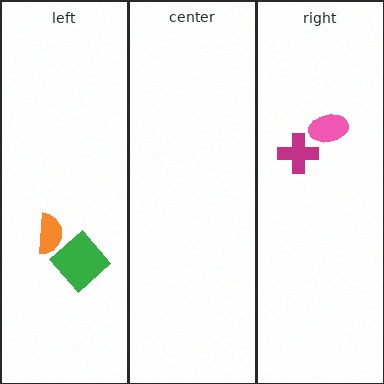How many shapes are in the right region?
2.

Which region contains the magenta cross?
The right region.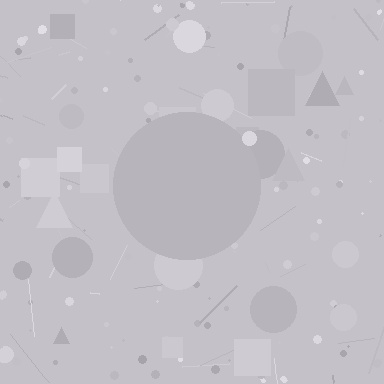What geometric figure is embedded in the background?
A circle is embedded in the background.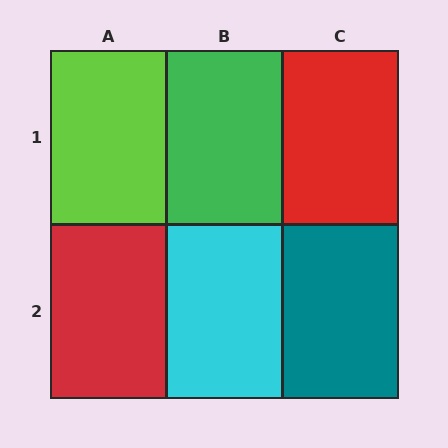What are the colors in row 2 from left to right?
Red, cyan, teal.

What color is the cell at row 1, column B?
Green.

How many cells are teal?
1 cell is teal.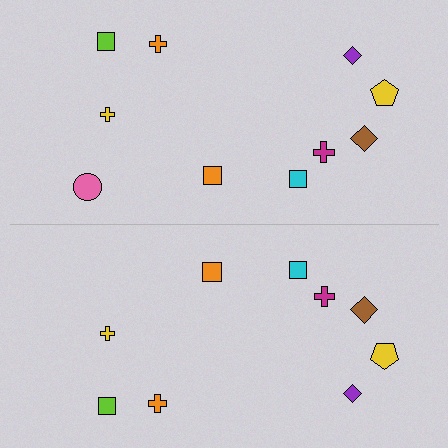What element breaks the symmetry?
A pink circle is missing from the bottom side.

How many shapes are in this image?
There are 19 shapes in this image.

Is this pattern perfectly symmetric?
No, the pattern is not perfectly symmetric. A pink circle is missing from the bottom side.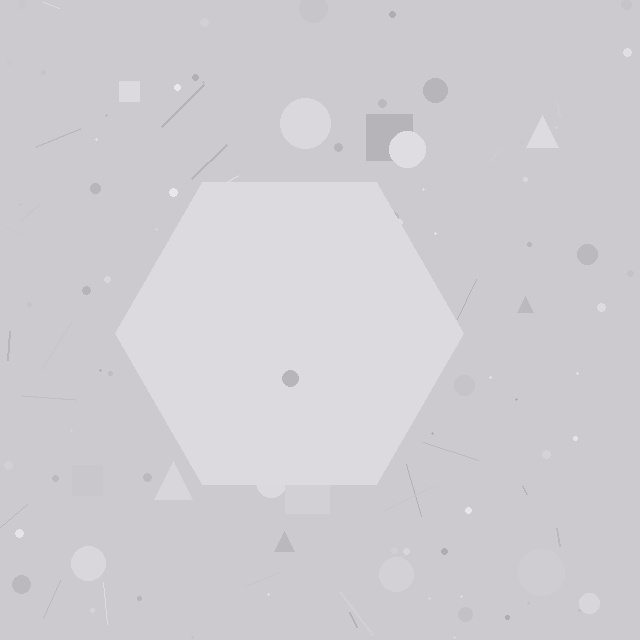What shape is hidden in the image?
A hexagon is hidden in the image.